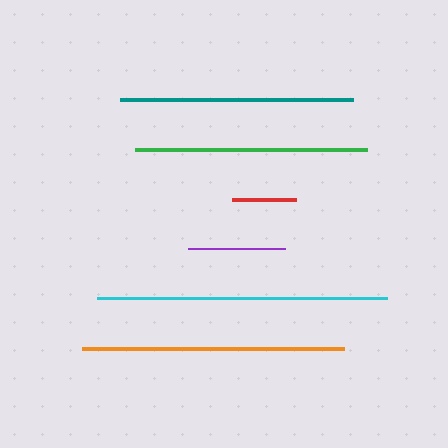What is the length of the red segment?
The red segment is approximately 64 pixels long.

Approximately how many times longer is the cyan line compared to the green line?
The cyan line is approximately 1.3 times the length of the green line.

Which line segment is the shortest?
The red line is the shortest at approximately 64 pixels.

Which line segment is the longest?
The cyan line is the longest at approximately 290 pixels.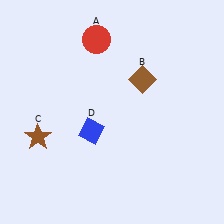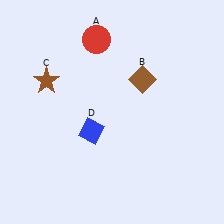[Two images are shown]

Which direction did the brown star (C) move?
The brown star (C) moved up.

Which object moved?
The brown star (C) moved up.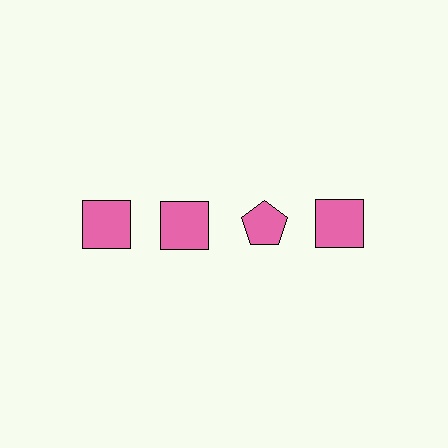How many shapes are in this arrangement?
There are 4 shapes arranged in a grid pattern.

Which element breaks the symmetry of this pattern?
The pink pentagon in the top row, center column breaks the symmetry. All other shapes are pink squares.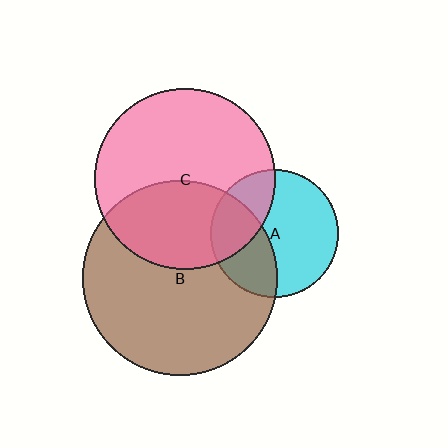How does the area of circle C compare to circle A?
Approximately 2.0 times.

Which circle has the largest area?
Circle B (brown).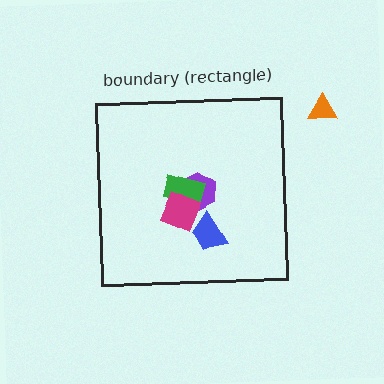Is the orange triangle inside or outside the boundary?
Outside.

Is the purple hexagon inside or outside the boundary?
Inside.